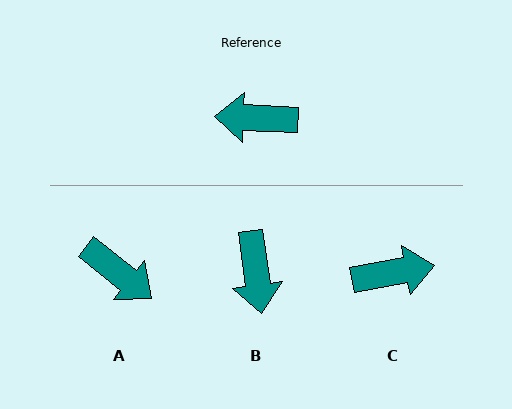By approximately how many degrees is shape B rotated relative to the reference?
Approximately 100 degrees counter-clockwise.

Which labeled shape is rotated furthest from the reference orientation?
C, about 168 degrees away.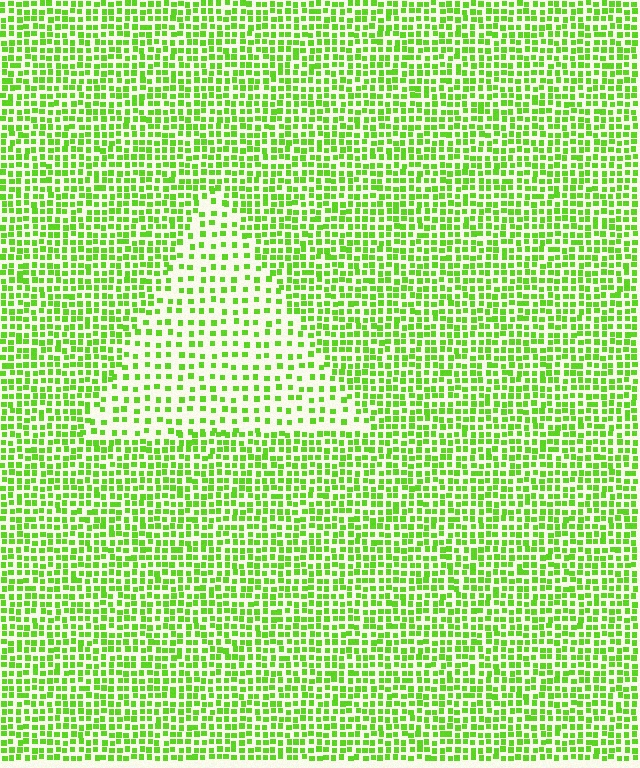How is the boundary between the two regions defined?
The boundary is defined by a change in element density (approximately 2.0x ratio). All elements are the same color, size, and shape.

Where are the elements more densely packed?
The elements are more densely packed outside the triangle boundary.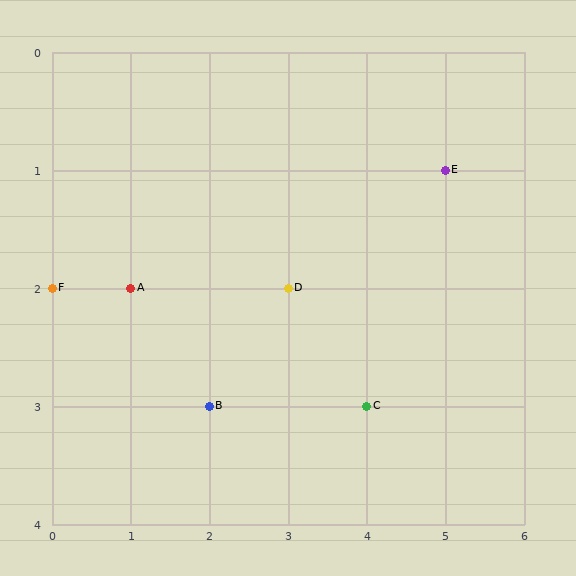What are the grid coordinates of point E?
Point E is at grid coordinates (5, 1).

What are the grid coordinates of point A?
Point A is at grid coordinates (1, 2).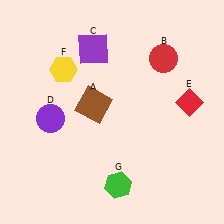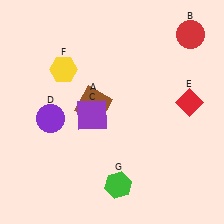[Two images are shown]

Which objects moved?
The objects that moved are: the red circle (B), the purple square (C).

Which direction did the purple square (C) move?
The purple square (C) moved down.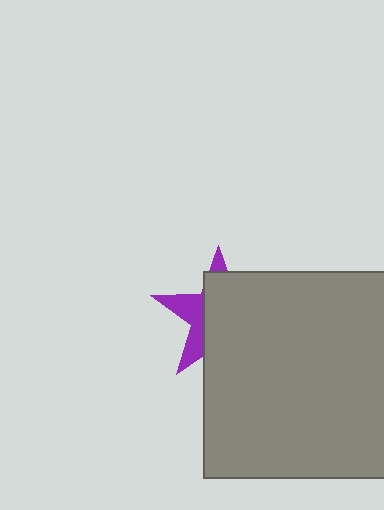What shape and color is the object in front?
The object in front is a gray square.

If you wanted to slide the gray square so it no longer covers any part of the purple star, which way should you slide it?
Slide it right — that is the most direct way to separate the two shapes.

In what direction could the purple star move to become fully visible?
The purple star could move left. That would shift it out from behind the gray square entirely.